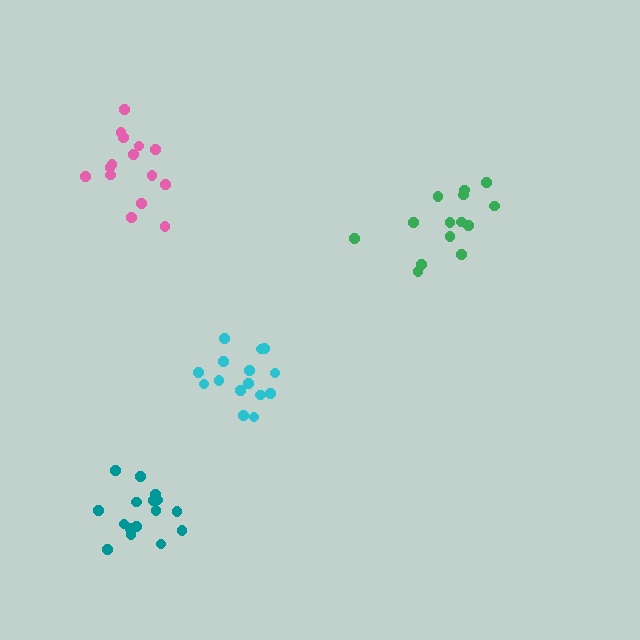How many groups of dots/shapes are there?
There are 4 groups.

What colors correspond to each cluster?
The clusters are colored: pink, teal, cyan, green.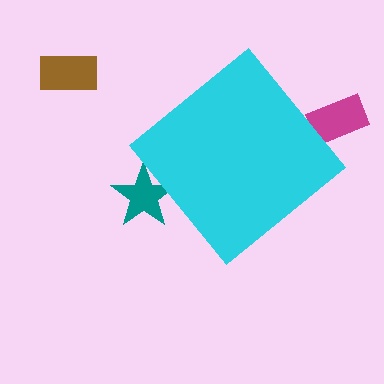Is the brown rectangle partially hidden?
No, the brown rectangle is fully visible.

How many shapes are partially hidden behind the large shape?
2 shapes are partially hidden.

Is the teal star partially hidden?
Yes, the teal star is partially hidden behind the cyan diamond.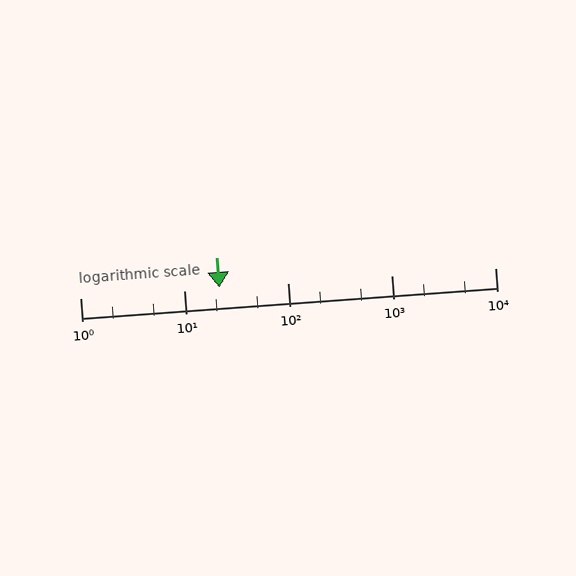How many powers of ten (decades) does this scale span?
The scale spans 4 decades, from 1 to 10000.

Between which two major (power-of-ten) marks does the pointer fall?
The pointer is between 10 and 100.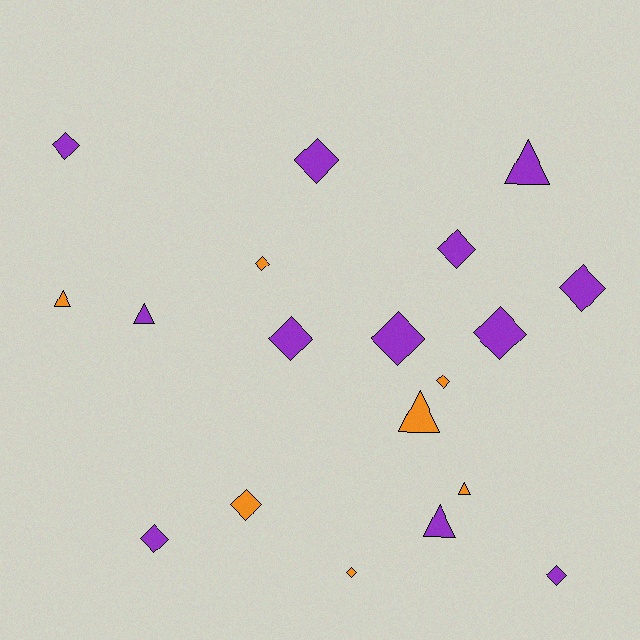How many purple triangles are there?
There are 3 purple triangles.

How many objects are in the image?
There are 19 objects.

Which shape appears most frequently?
Diamond, with 13 objects.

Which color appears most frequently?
Purple, with 12 objects.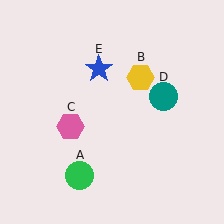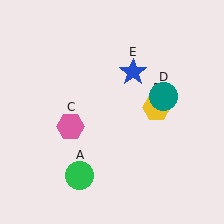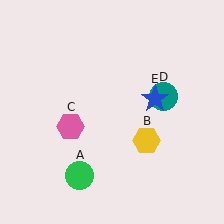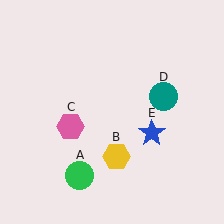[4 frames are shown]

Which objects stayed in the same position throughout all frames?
Green circle (object A) and pink hexagon (object C) and teal circle (object D) remained stationary.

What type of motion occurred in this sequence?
The yellow hexagon (object B), blue star (object E) rotated clockwise around the center of the scene.